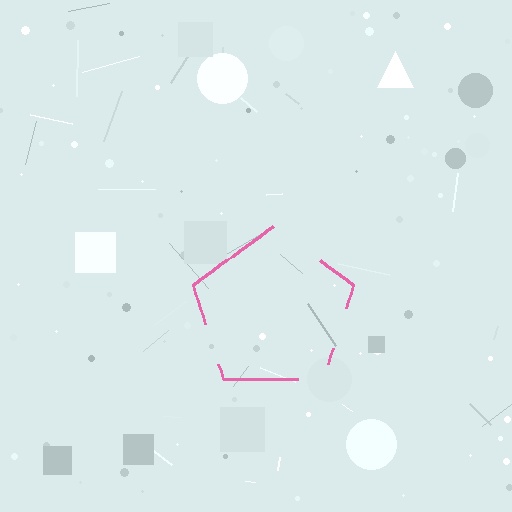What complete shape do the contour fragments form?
The contour fragments form a pentagon.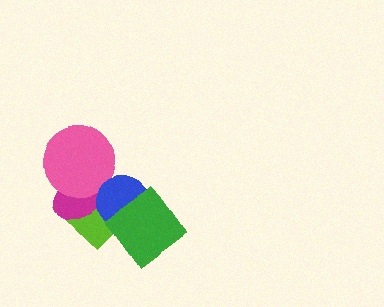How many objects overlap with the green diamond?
2 objects overlap with the green diamond.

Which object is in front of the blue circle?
The green diamond is in front of the blue circle.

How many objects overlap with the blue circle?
3 objects overlap with the blue circle.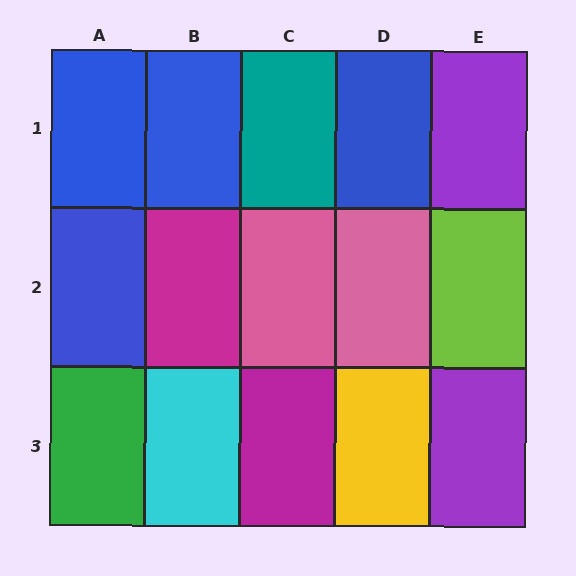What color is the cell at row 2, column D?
Pink.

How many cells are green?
1 cell is green.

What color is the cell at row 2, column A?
Blue.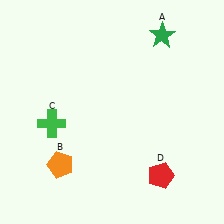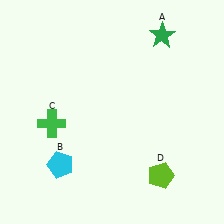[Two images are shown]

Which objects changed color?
B changed from orange to cyan. D changed from red to lime.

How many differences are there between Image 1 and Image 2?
There are 2 differences between the two images.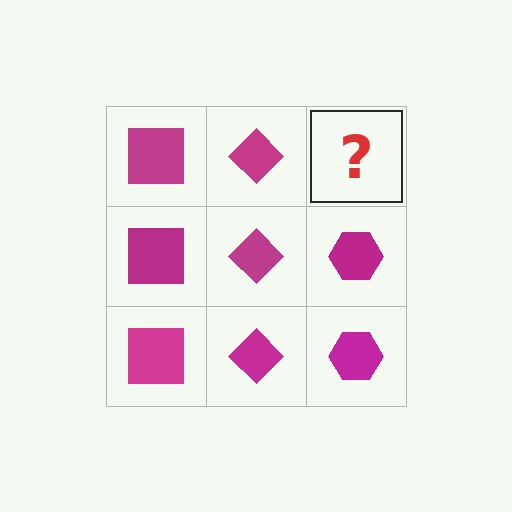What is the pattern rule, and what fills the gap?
The rule is that each column has a consistent shape. The gap should be filled with a magenta hexagon.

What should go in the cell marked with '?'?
The missing cell should contain a magenta hexagon.